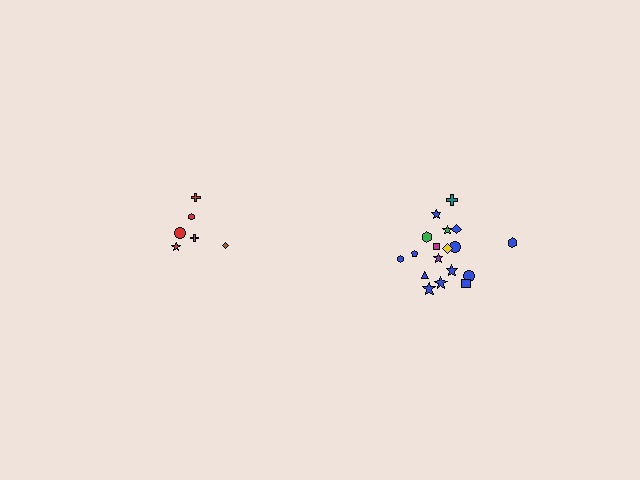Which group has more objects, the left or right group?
The right group.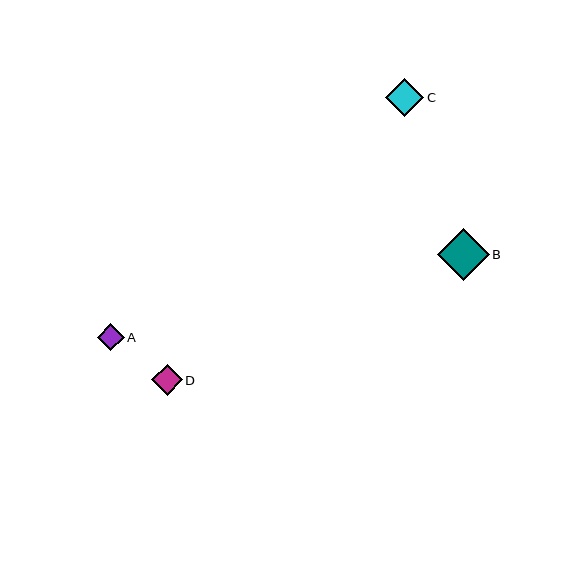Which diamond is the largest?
Diamond B is the largest with a size of approximately 52 pixels.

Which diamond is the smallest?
Diamond A is the smallest with a size of approximately 27 pixels.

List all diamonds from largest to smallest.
From largest to smallest: B, C, D, A.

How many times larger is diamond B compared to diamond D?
Diamond B is approximately 1.7 times the size of diamond D.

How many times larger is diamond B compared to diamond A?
Diamond B is approximately 1.9 times the size of diamond A.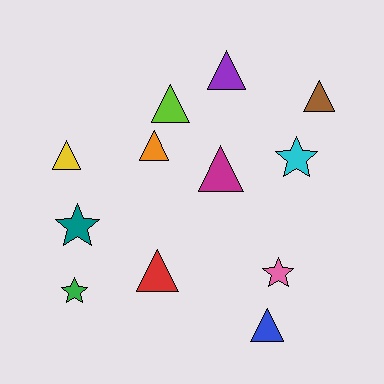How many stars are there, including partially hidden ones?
There are 4 stars.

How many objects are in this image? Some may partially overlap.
There are 12 objects.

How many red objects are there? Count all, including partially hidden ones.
There is 1 red object.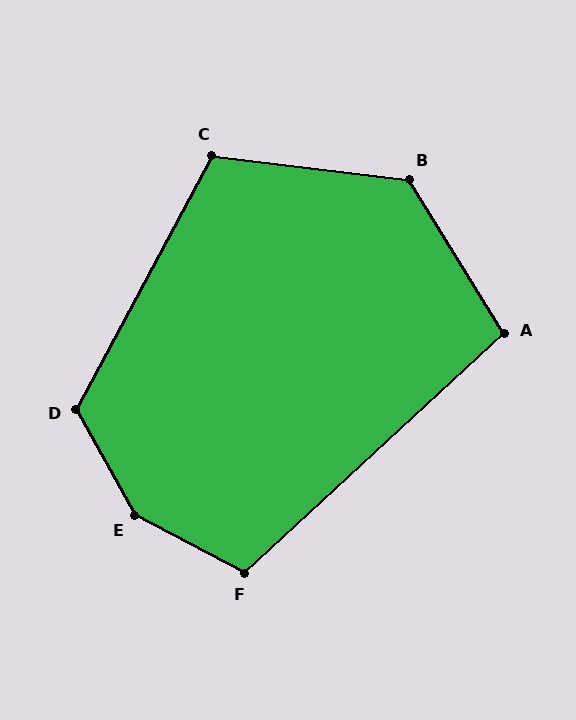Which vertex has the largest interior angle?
E, at approximately 147 degrees.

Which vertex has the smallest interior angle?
A, at approximately 101 degrees.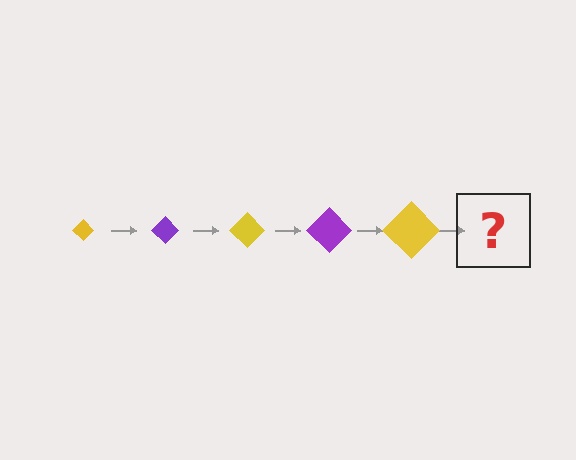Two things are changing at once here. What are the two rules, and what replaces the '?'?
The two rules are that the diamond grows larger each step and the color cycles through yellow and purple. The '?' should be a purple diamond, larger than the previous one.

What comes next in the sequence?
The next element should be a purple diamond, larger than the previous one.